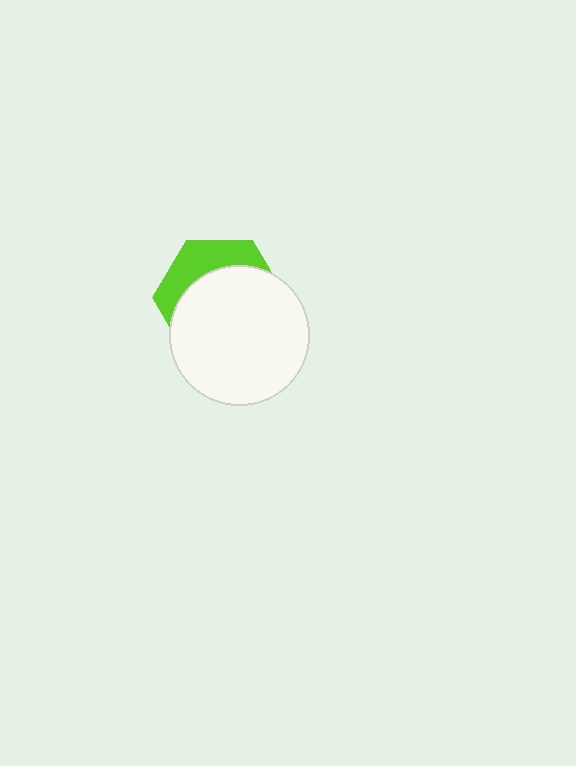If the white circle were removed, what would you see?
You would see the complete lime hexagon.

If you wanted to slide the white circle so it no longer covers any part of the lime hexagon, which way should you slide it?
Slide it down — that is the most direct way to separate the two shapes.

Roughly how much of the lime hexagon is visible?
A small part of it is visible (roughly 32%).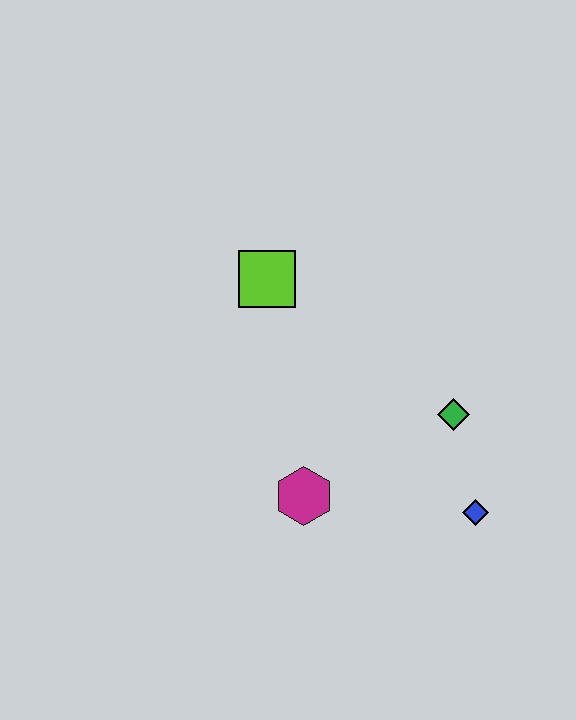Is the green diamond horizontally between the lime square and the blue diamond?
Yes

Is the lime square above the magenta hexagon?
Yes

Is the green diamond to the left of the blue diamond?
Yes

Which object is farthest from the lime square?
The blue diamond is farthest from the lime square.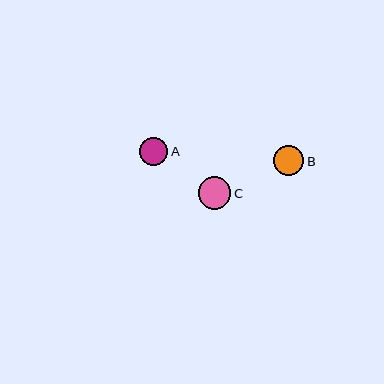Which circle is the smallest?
Circle A is the smallest with a size of approximately 28 pixels.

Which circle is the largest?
Circle C is the largest with a size of approximately 33 pixels.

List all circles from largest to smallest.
From largest to smallest: C, B, A.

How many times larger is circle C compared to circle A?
Circle C is approximately 1.2 times the size of circle A.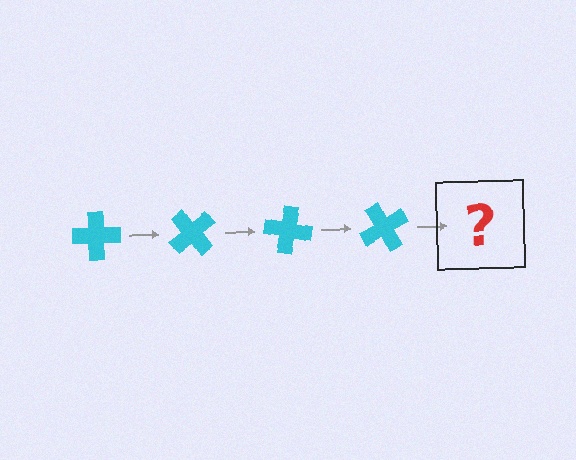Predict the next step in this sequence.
The next step is a cyan cross rotated 200 degrees.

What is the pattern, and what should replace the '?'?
The pattern is that the cross rotates 50 degrees each step. The '?' should be a cyan cross rotated 200 degrees.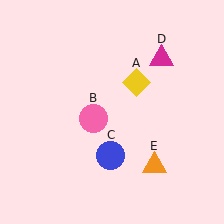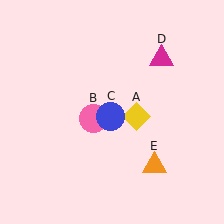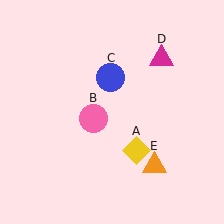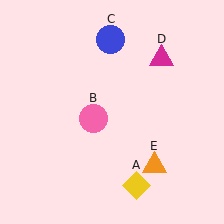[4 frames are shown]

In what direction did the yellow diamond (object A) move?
The yellow diamond (object A) moved down.